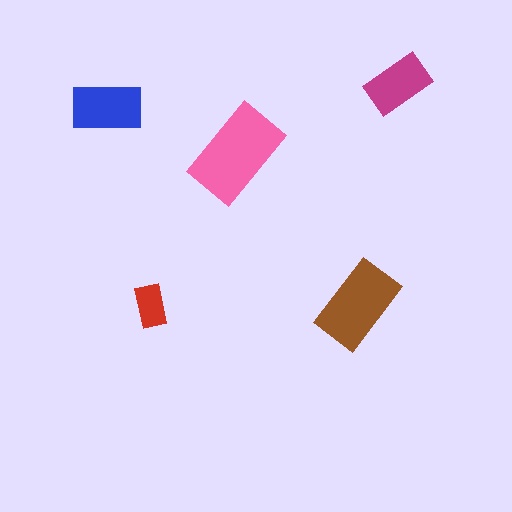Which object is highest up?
The magenta rectangle is topmost.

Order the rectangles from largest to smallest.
the pink one, the brown one, the blue one, the magenta one, the red one.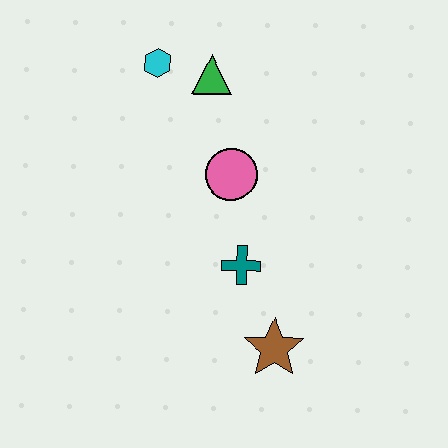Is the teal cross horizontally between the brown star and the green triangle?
Yes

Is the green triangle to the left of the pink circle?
Yes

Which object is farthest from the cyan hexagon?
The brown star is farthest from the cyan hexagon.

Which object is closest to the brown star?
The teal cross is closest to the brown star.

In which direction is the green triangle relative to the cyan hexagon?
The green triangle is to the right of the cyan hexagon.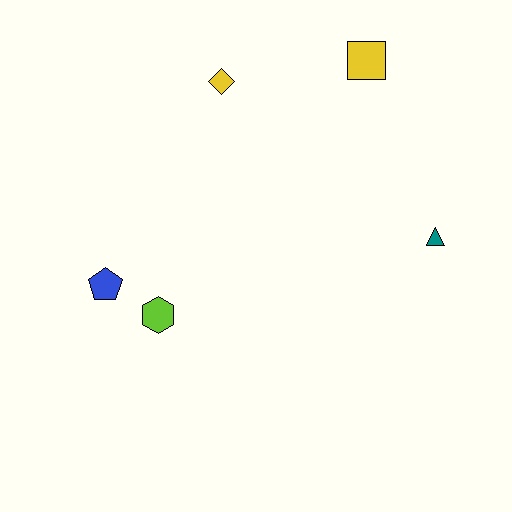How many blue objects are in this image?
There is 1 blue object.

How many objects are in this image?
There are 5 objects.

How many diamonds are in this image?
There is 1 diamond.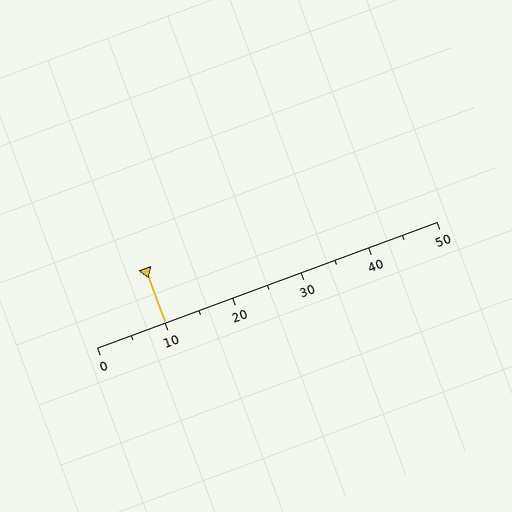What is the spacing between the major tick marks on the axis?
The major ticks are spaced 10 apart.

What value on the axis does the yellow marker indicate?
The marker indicates approximately 10.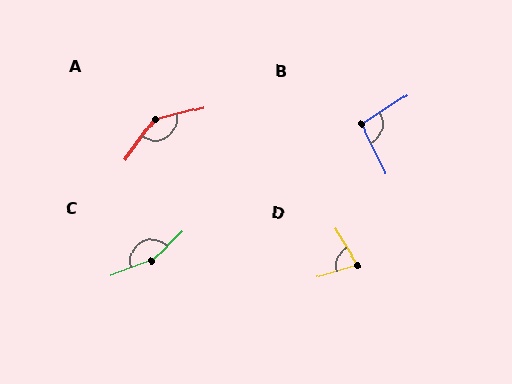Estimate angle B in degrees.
Approximately 95 degrees.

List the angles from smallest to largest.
D (75°), B (95°), A (139°), C (155°).